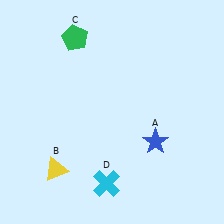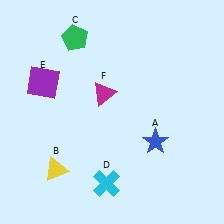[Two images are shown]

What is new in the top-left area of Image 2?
A purple square (E) was added in the top-left area of Image 2.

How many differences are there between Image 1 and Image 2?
There are 2 differences between the two images.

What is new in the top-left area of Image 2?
A magenta triangle (F) was added in the top-left area of Image 2.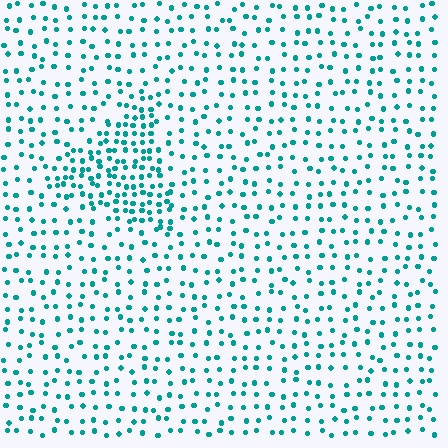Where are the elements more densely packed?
The elements are more densely packed inside the triangle boundary.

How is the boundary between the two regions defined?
The boundary is defined by a change in element density (approximately 2.1x ratio). All elements are the same color, size, and shape.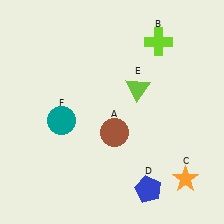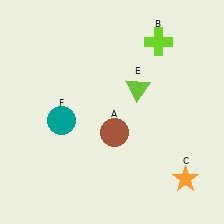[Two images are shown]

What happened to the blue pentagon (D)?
The blue pentagon (D) was removed in Image 2. It was in the bottom-right area of Image 1.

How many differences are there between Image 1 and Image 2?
There is 1 difference between the two images.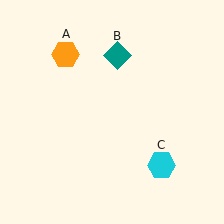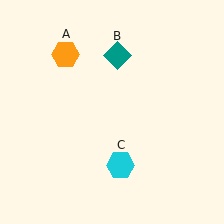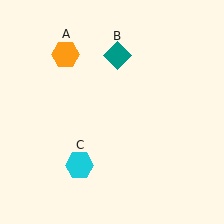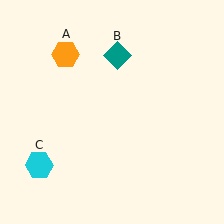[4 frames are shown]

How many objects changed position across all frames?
1 object changed position: cyan hexagon (object C).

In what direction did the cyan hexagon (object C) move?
The cyan hexagon (object C) moved left.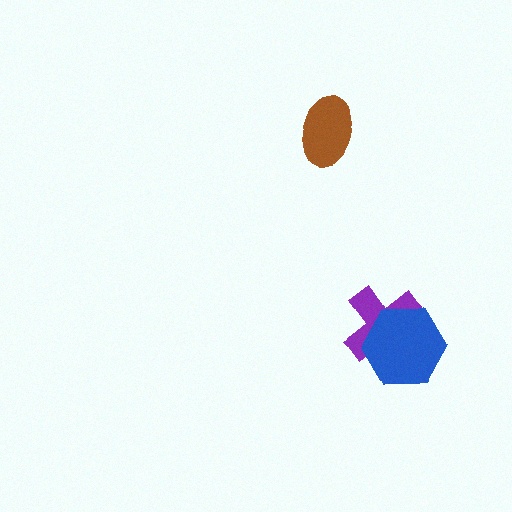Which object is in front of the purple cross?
The blue hexagon is in front of the purple cross.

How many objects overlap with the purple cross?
1 object overlaps with the purple cross.